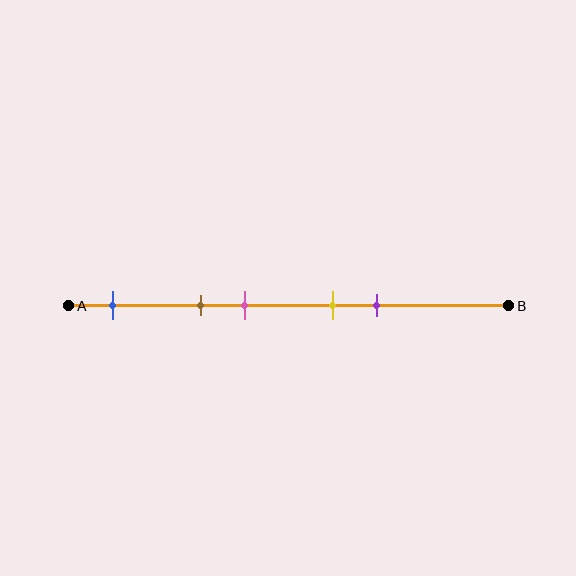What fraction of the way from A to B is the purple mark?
The purple mark is approximately 70% (0.7) of the way from A to B.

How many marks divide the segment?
There are 5 marks dividing the segment.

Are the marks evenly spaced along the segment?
No, the marks are not evenly spaced.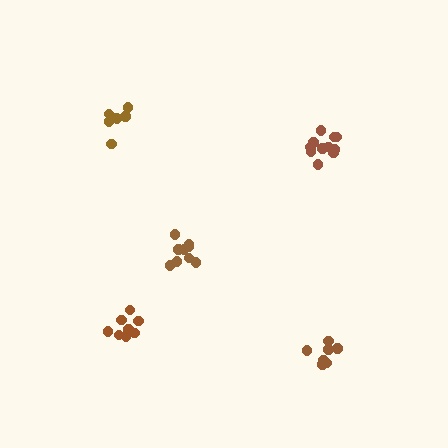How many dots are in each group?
Group 1: 9 dots, Group 2: 8 dots, Group 3: 9 dots, Group 4: 7 dots, Group 5: 11 dots (44 total).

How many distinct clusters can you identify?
There are 5 distinct clusters.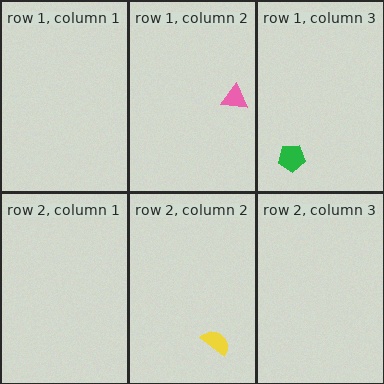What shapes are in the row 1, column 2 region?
The pink triangle.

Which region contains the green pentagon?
The row 1, column 3 region.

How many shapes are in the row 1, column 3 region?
1.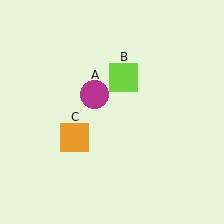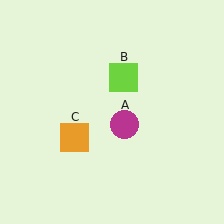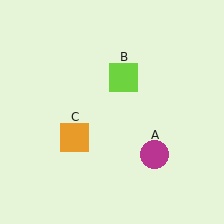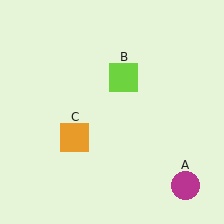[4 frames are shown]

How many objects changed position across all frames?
1 object changed position: magenta circle (object A).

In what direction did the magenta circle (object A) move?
The magenta circle (object A) moved down and to the right.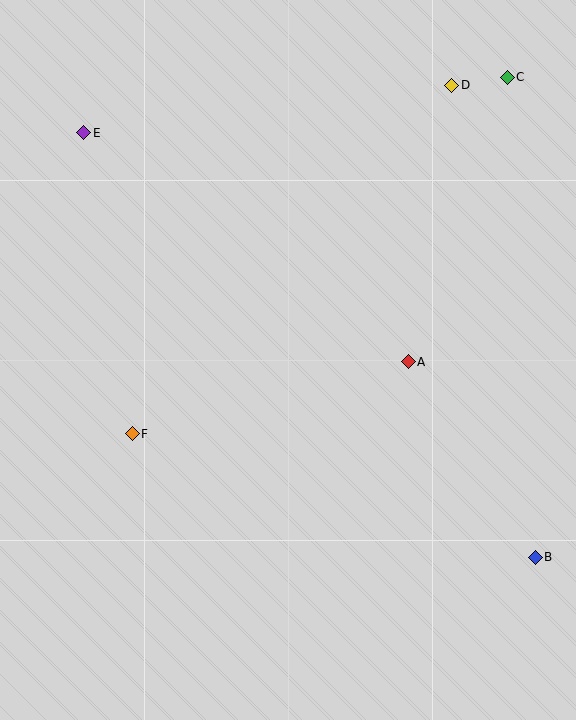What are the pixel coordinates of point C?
Point C is at (507, 77).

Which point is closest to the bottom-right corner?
Point B is closest to the bottom-right corner.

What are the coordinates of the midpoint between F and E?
The midpoint between F and E is at (108, 283).